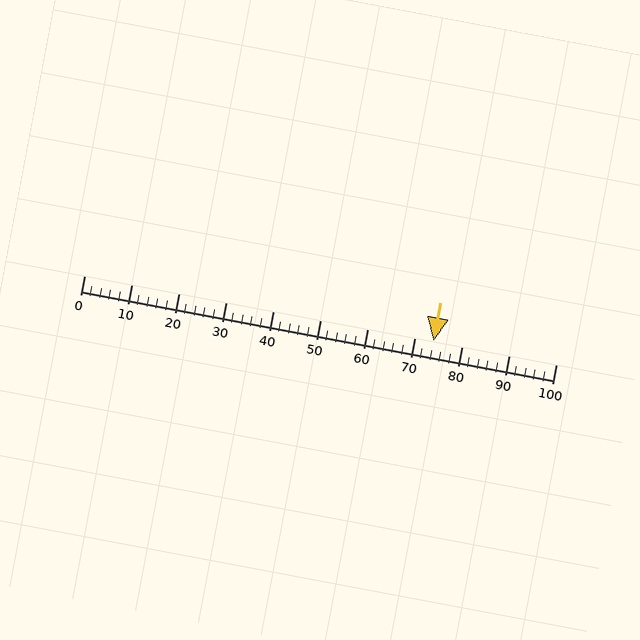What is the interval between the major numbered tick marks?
The major tick marks are spaced 10 units apart.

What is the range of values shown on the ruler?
The ruler shows values from 0 to 100.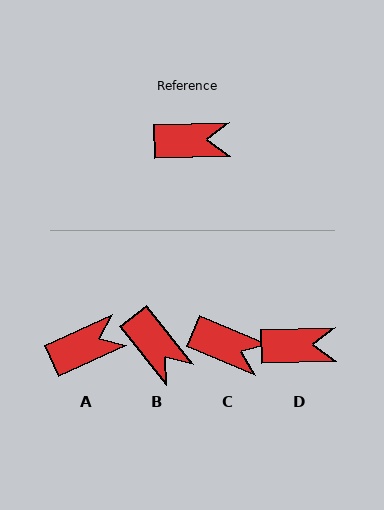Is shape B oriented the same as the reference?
No, it is off by about 53 degrees.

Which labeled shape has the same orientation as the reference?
D.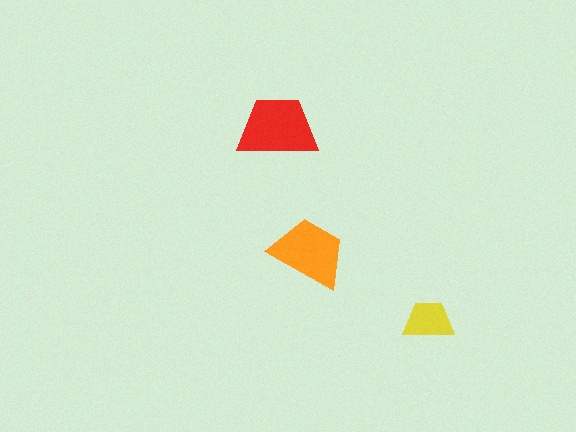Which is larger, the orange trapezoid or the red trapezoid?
The red one.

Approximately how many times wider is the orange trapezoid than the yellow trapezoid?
About 1.5 times wider.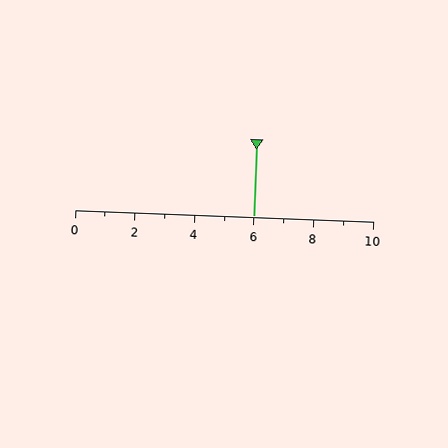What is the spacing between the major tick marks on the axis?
The major ticks are spaced 2 apart.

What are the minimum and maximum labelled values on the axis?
The axis runs from 0 to 10.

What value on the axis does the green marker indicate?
The marker indicates approximately 6.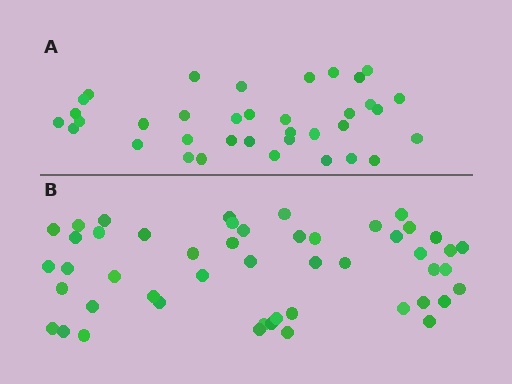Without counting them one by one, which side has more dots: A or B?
Region B (the bottom region) has more dots.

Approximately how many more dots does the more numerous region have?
Region B has approximately 15 more dots than region A.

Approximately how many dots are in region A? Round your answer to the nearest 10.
About 40 dots. (The exact count is 36, which rounds to 40.)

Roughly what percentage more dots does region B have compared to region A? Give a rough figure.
About 35% more.